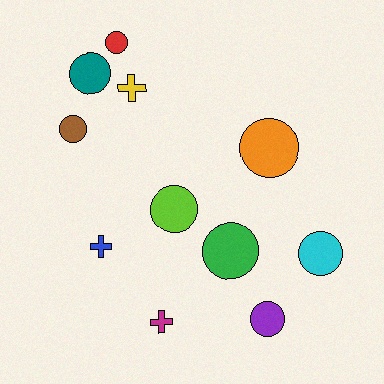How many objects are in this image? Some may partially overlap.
There are 11 objects.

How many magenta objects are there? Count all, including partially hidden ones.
There is 1 magenta object.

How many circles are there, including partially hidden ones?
There are 8 circles.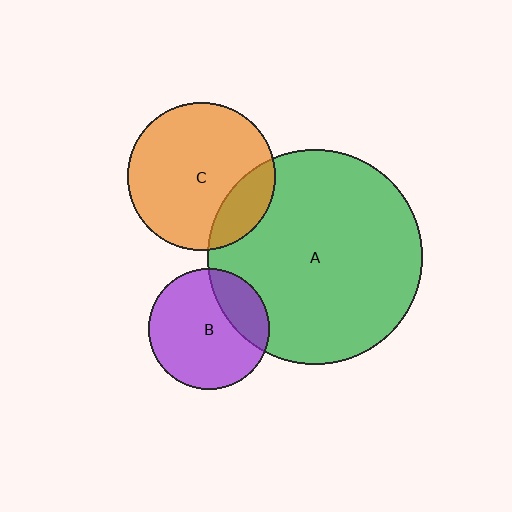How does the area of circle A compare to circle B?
Approximately 3.1 times.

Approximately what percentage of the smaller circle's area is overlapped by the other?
Approximately 20%.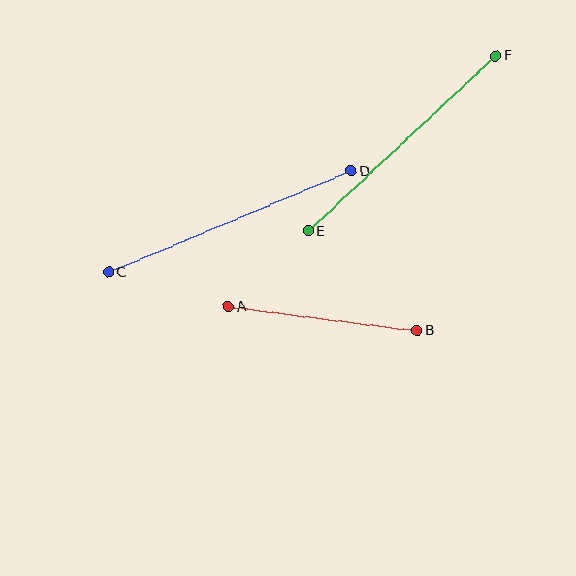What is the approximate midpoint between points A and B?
The midpoint is at approximately (323, 318) pixels.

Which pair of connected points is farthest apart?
Points C and D are farthest apart.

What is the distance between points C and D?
The distance is approximately 263 pixels.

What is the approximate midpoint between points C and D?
The midpoint is at approximately (230, 222) pixels.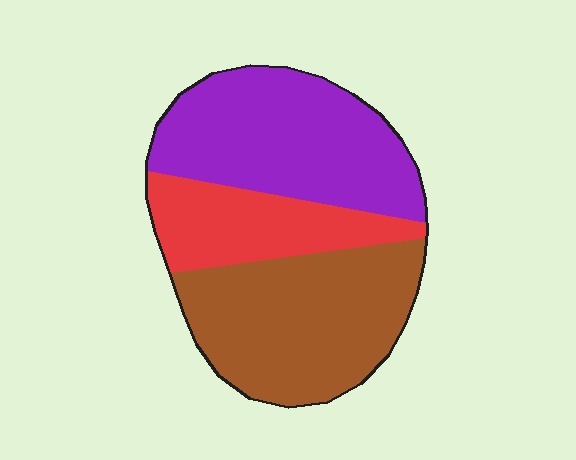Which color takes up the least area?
Red, at roughly 20%.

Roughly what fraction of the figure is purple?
Purple covers 39% of the figure.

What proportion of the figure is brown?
Brown covers 40% of the figure.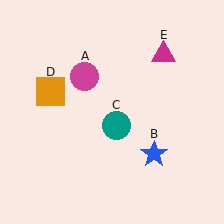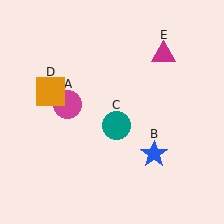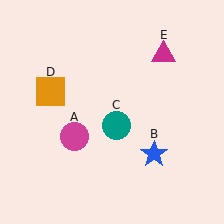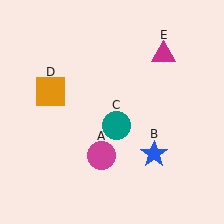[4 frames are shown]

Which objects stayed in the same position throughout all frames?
Blue star (object B) and teal circle (object C) and orange square (object D) and magenta triangle (object E) remained stationary.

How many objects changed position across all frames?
1 object changed position: magenta circle (object A).